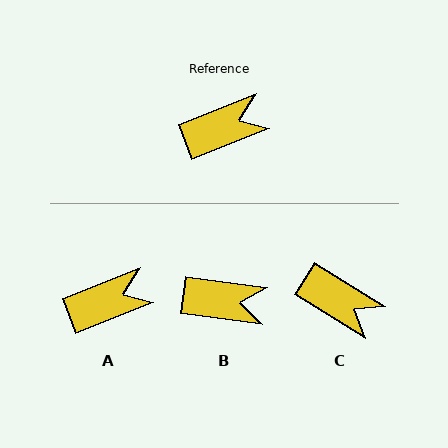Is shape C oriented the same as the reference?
No, it is off by about 53 degrees.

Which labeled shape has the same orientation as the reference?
A.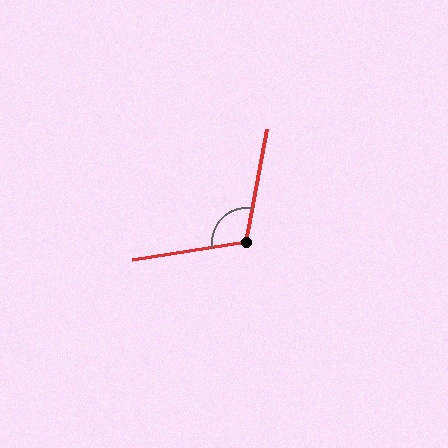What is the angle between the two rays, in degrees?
Approximately 109 degrees.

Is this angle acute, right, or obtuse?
It is obtuse.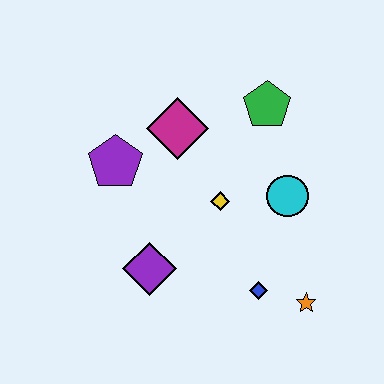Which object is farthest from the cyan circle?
The purple pentagon is farthest from the cyan circle.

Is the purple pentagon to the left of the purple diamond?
Yes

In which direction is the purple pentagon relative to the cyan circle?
The purple pentagon is to the left of the cyan circle.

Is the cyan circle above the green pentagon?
No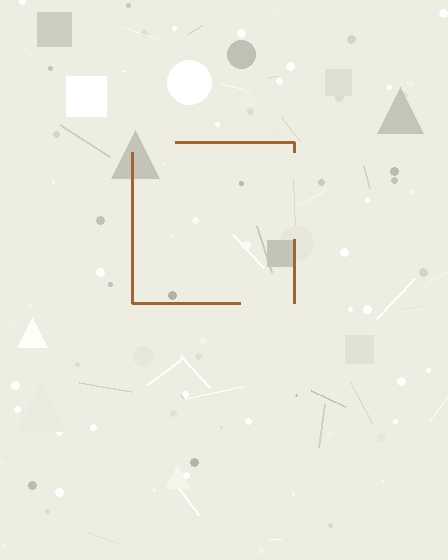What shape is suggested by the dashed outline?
The dashed outline suggests a square.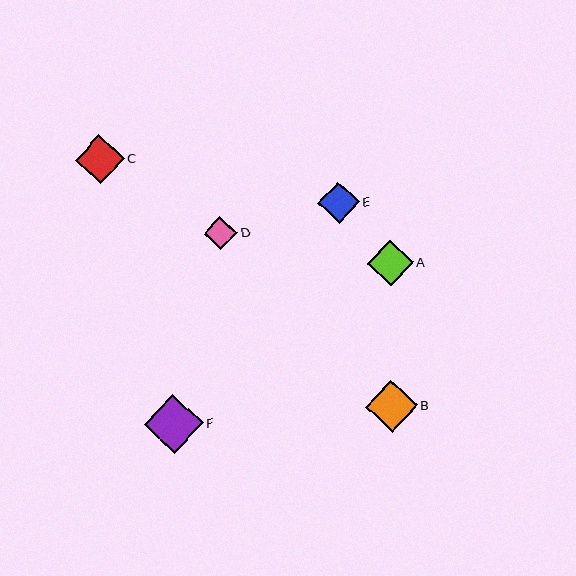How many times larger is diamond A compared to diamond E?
Diamond A is approximately 1.1 times the size of diamond E.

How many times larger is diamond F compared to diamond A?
Diamond F is approximately 1.3 times the size of diamond A.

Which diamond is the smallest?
Diamond D is the smallest with a size of approximately 33 pixels.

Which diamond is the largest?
Diamond F is the largest with a size of approximately 59 pixels.